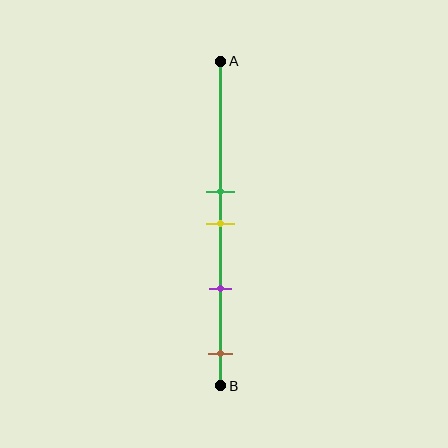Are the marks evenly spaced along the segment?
No, the marks are not evenly spaced.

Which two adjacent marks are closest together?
The green and yellow marks are the closest adjacent pair.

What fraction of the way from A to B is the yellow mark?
The yellow mark is approximately 50% (0.5) of the way from A to B.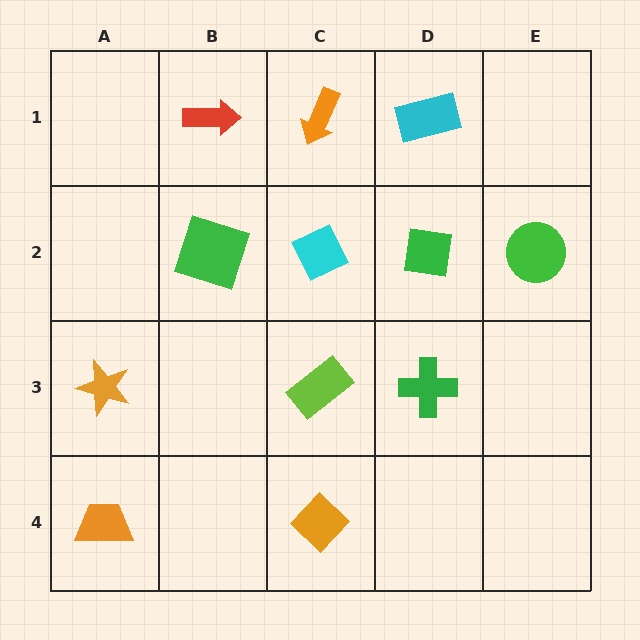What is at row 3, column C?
A lime rectangle.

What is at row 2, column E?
A green circle.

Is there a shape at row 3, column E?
No, that cell is empty.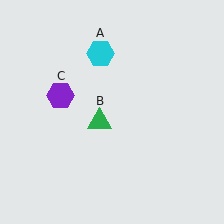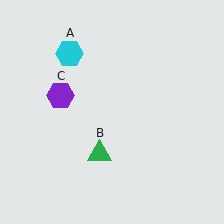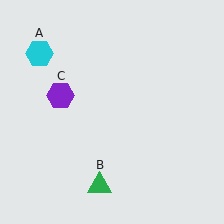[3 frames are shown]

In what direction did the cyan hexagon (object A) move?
The cyan hexagon (object A) moved left.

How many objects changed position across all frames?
2 objects changed position: cyan hexagon (object A), green triangle (object B).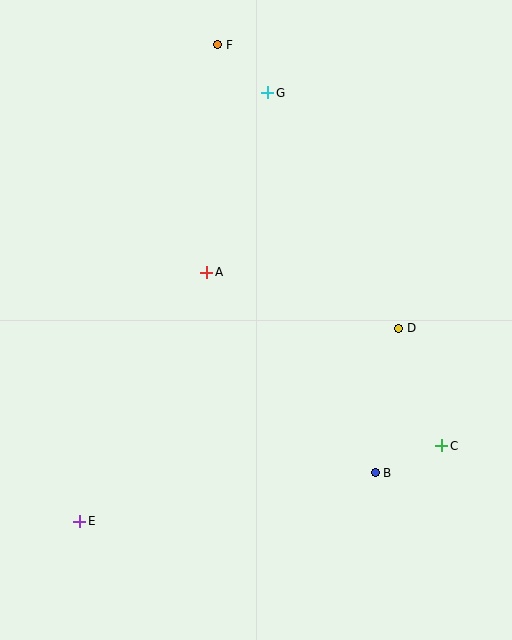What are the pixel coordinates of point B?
Point B is at (375, 473).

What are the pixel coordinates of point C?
Point C is at (442, 446).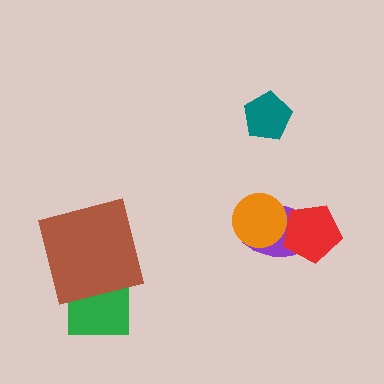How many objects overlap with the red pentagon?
1 object overlaps with the red pentagon.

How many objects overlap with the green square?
1 object overlaps with the green square.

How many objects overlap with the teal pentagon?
0 objects overlap with the teal pentagon.